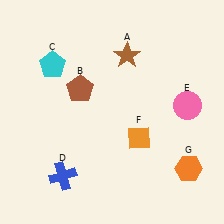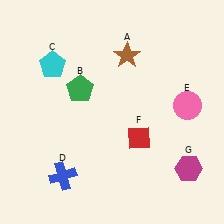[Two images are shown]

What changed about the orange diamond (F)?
In Image 1, F is orange. In Image 2, it changed to red.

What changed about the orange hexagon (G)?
In Image 1, G is orange. In Image 2, it changed to magenta.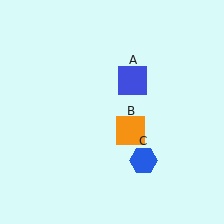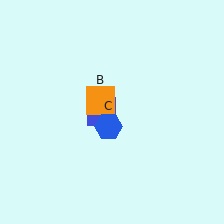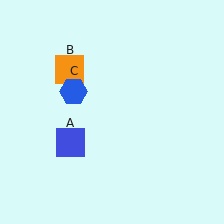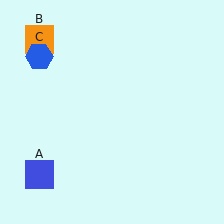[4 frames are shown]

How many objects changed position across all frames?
3 objects changed position: blue square (object A), orange square (object B), blue hexagon (object C).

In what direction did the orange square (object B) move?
The orange square (object B) moved up and to the left.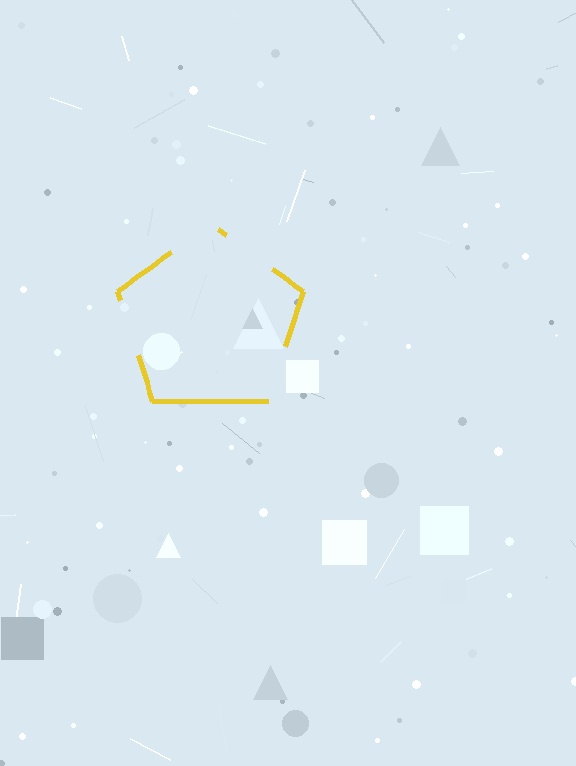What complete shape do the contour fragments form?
The contour fragments form a pentagon.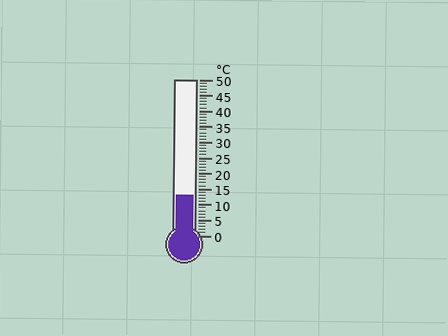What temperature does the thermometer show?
The thermometer shows approximately 13°C.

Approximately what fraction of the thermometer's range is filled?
The thermometer is filled to approximately 25% of its range.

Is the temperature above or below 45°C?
The temperature is below 45°C.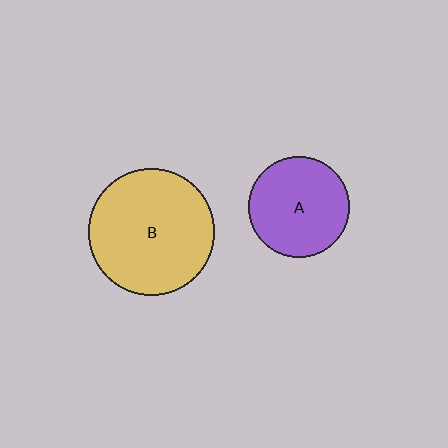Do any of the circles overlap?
No, none of the circles overlap.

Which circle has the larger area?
Circle B (yellow).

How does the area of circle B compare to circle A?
Approximately 1.6 times.